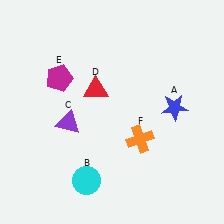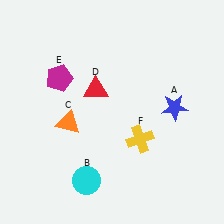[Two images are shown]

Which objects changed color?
C changed from purple to orange. F changed from orange to yellow.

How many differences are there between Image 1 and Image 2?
There are 2 differences between the two images.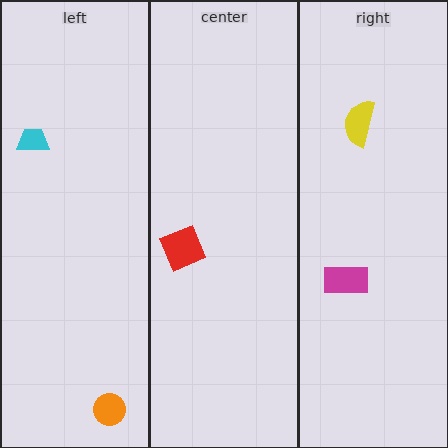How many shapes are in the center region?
1.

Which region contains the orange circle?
The left region.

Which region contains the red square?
The center region.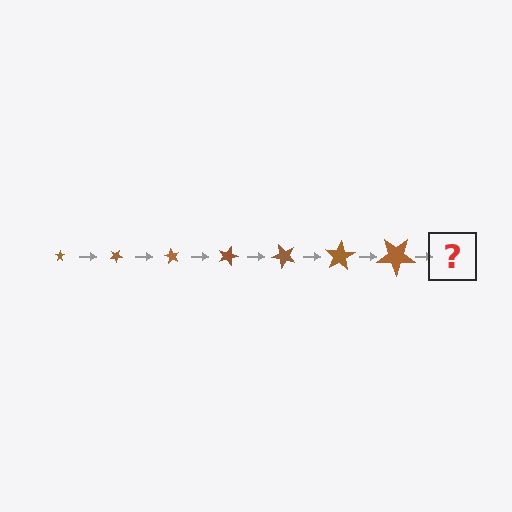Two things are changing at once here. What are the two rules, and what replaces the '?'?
The two rules are that the star grows larger each step and it rotates 30 degrees each step. The '?' should be a star, larger than the previous one and rotated 210 degrees from the start.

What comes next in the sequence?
The next element should be a star, larger than the previous one and rotated 210 degrees from the start.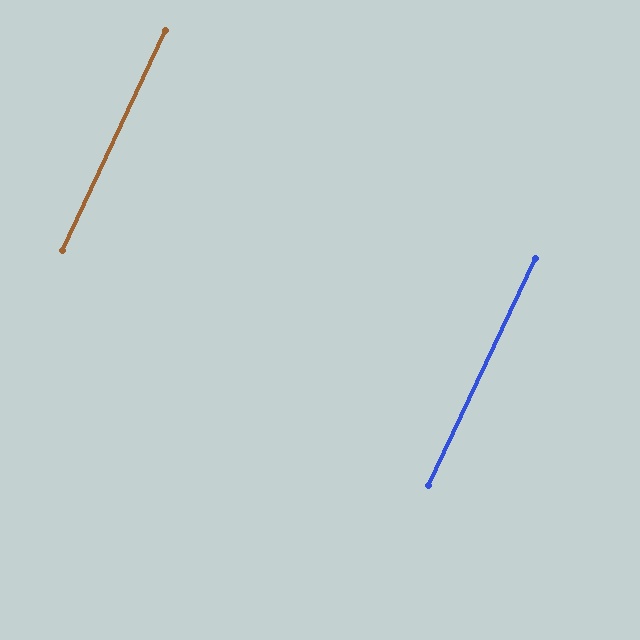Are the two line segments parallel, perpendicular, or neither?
Parallel — their directions differ by only 0.5°.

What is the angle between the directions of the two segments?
Approximately 0 degrees.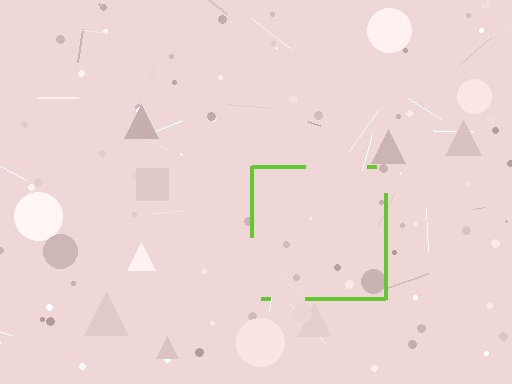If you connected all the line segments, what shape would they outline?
They would outline a square.